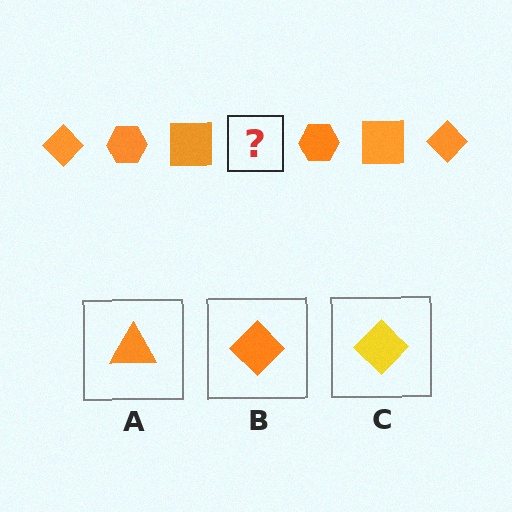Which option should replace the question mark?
Option B.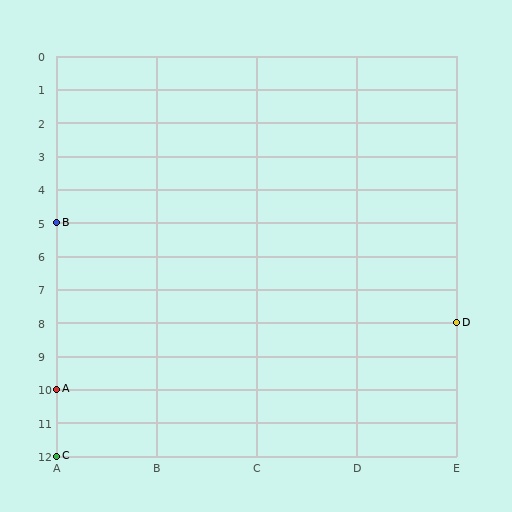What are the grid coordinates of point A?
Point A is at grid coordinates (A, 10).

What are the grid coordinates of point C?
Point C is at grid coordinates (A, 12).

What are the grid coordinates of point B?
Point B is at grid coordinates (A, 5).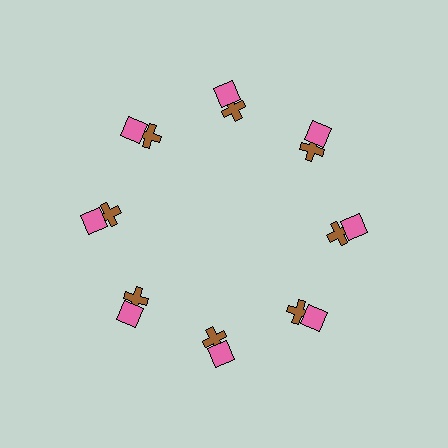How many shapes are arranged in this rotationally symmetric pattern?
There are 16 shapes, arranged in 8 groups of 2.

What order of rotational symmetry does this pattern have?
This pattern has 8-fold rotational symmetry.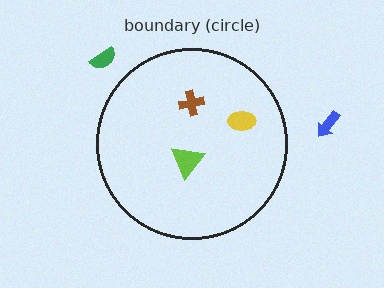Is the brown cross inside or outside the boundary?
Inside.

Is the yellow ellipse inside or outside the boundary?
Inside.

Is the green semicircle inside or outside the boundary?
Outside.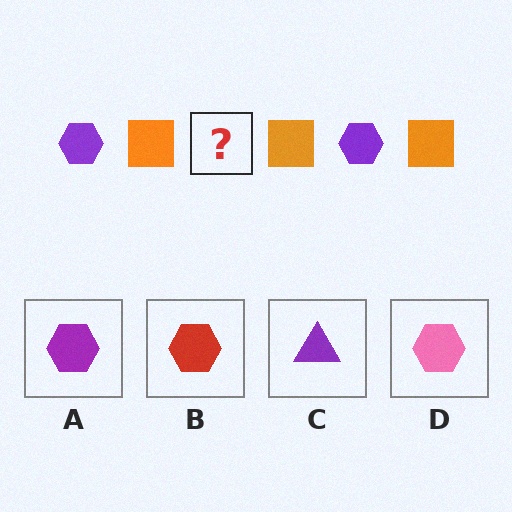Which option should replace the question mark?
Option A.